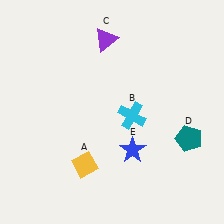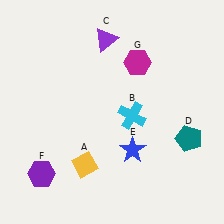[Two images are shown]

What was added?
A purple hexagon (F), a magenta hexagon (G) were added in Image 2.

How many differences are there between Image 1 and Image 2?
There are 2 differences between the two images.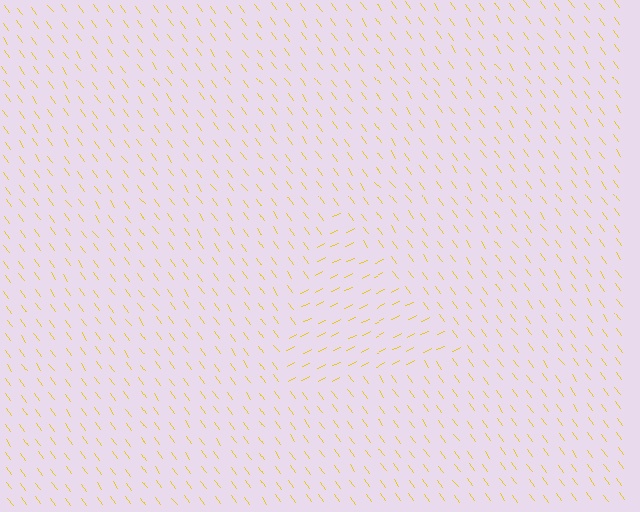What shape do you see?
I see a triangle.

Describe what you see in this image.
The image is filled with small yellow line segments. A triangle region in the image has lines oriented differently from the surrounding lines, creating a visible texture boundary.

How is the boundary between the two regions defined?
The boundary is defined purely by a change in line orientation (approximately 80 degrees difference). All lines are the same color and thickness.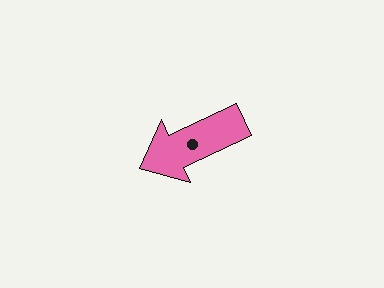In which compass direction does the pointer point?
Southwest.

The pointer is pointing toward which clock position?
Roughly 8 o'clock.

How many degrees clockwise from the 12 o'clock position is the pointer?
Approximately 245 degrees.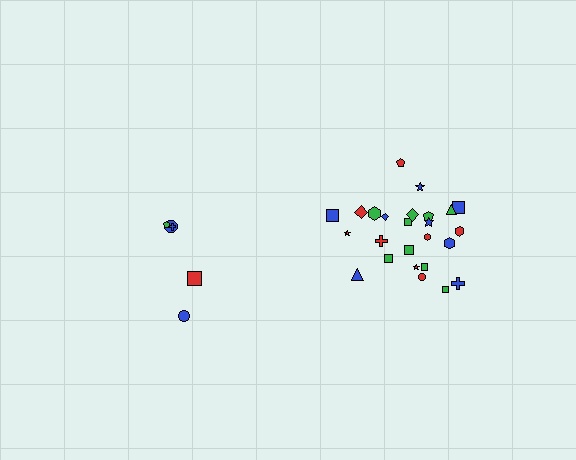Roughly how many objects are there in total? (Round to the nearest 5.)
Roughly 30 objects in total.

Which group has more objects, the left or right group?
The right group.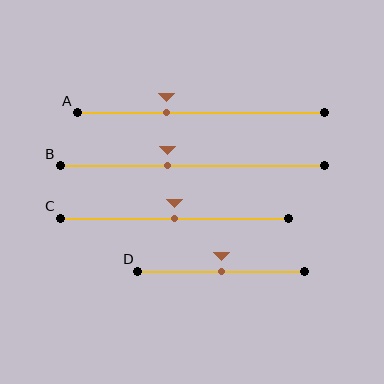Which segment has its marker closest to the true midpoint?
Segment C has its marker closest to the true midpoint.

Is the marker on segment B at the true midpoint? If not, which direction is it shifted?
No, the marker on segment B is shifted to the left by about 9% of the segment length.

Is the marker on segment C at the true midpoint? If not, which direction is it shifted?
Yes, the marker on segment C is at the true midpoint.